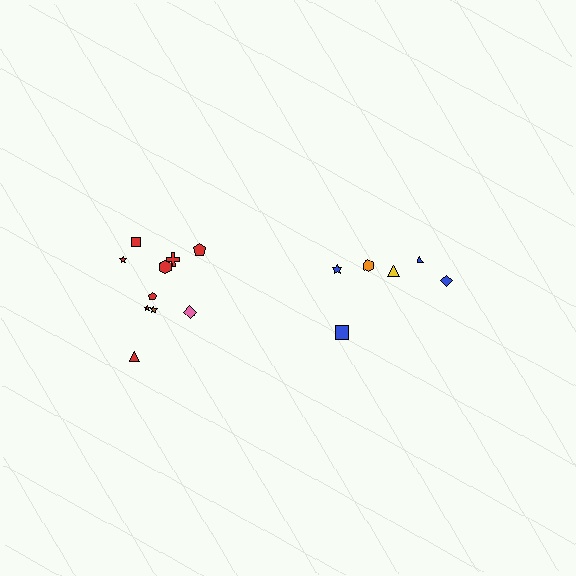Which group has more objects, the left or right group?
The left group.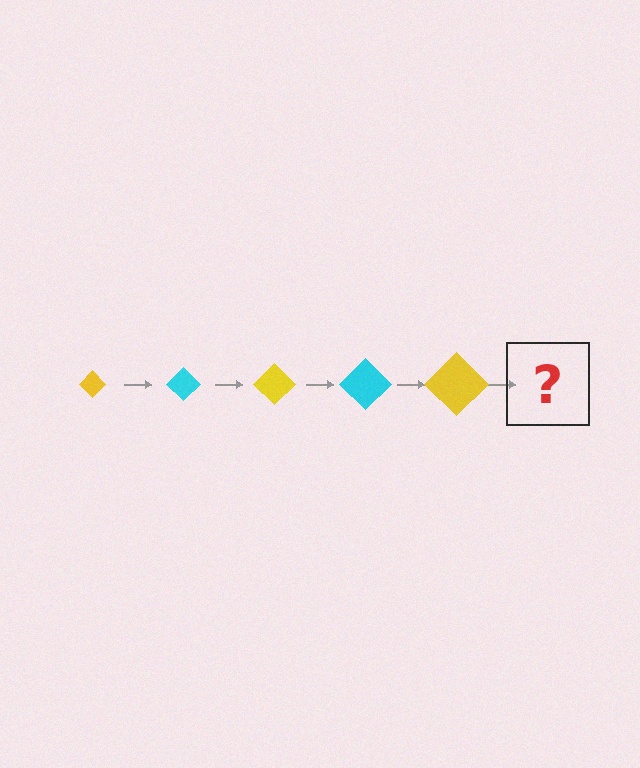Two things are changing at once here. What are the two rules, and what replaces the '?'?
The two rules are that the diamond grows larger each step and the color cycles through yellow and cyan. The '?' should be a cyan diamond, larger than the previous one.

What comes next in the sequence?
The next element should be a cyan diamond, larger than the previous one.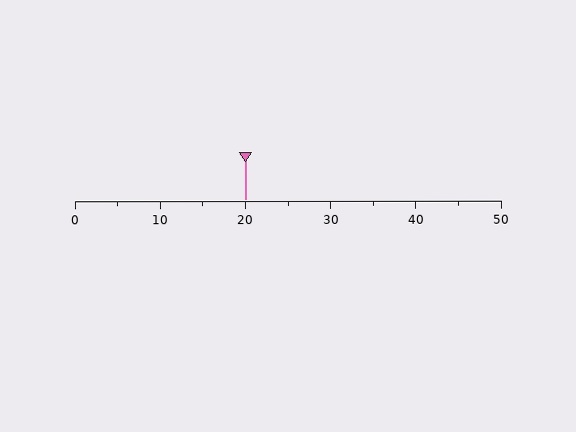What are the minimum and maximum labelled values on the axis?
The axis runs from 0 to 50.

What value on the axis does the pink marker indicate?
The marker indicates approximately 20.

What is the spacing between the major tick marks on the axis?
The major ticks are spaced 10 apart.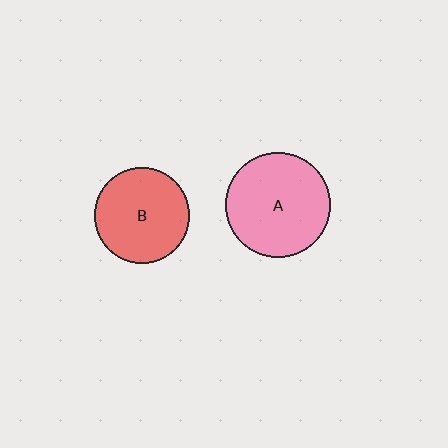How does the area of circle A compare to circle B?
Approximately 1.2 times.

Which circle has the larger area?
Circle A (pink).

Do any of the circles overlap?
No, none of the circles overlap.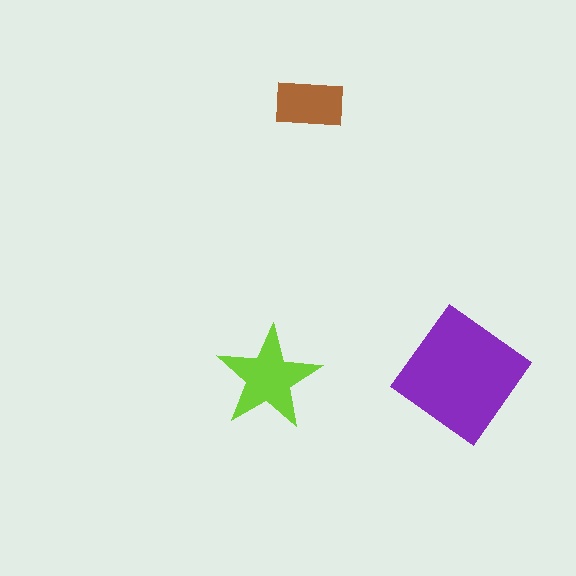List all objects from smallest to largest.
The brown rectangle, the lime star, the purple diamond.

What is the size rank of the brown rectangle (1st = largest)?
3rd.